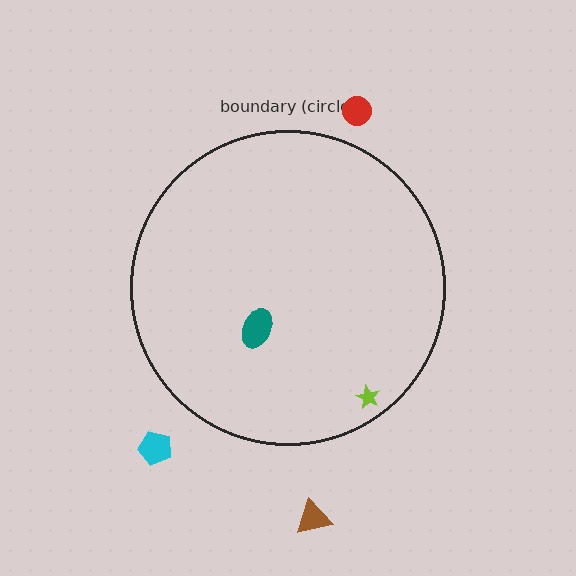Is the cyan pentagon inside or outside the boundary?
Outside.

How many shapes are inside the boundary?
2 inside, 3 outside.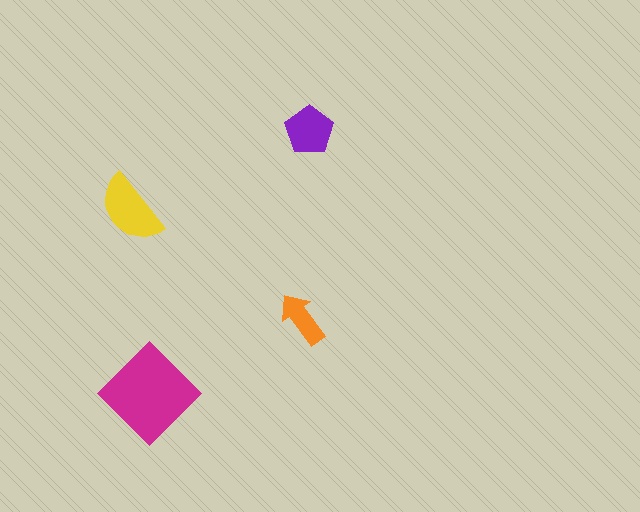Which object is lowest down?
The magenta diamond is bottommost.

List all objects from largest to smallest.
The magenta diamond, the yellow semicircle, the purple pentagon, the orange arrow.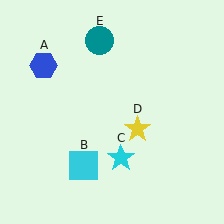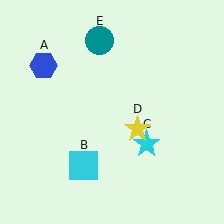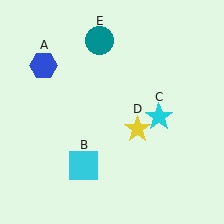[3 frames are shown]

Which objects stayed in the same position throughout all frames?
Blue hexagon (object A) and cyan square (object B) and yellow star (object D) and teal circle (object E) remained stationary.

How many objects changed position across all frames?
1 object changed position: cyan star (object C).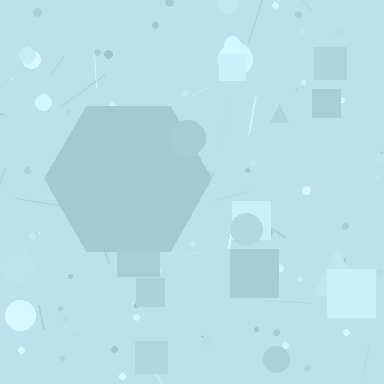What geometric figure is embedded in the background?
A hexagon is embedded in the background.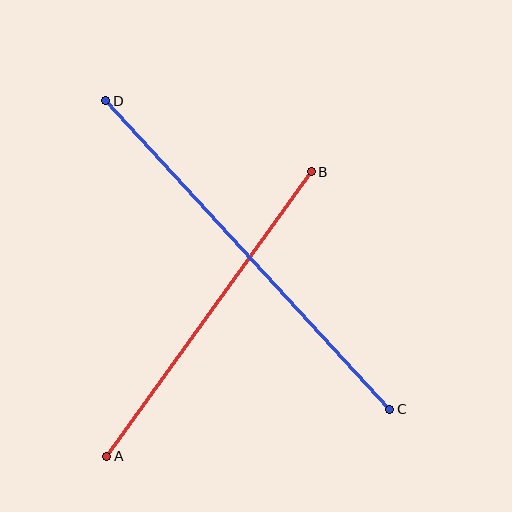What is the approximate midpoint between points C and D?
The midpoint is at approximately (248, 255) pixels.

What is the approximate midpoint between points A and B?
The midpoint is at approximately (209, 314) pixels.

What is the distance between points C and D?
The distance is approximately 420 pixels.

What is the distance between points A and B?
The distance is approximately 350 pixels.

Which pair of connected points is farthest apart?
Points C and D are farthest apart.